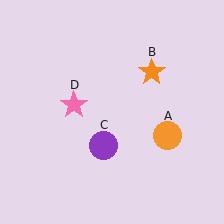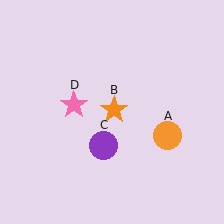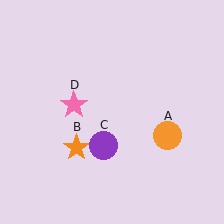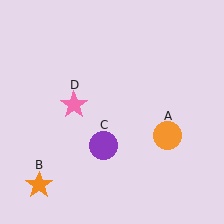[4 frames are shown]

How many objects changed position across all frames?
1 object changed position: orange star (object B).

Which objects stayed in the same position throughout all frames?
Orange circle (object A) and purple circle (object C) and pink star (object D) remained stationary.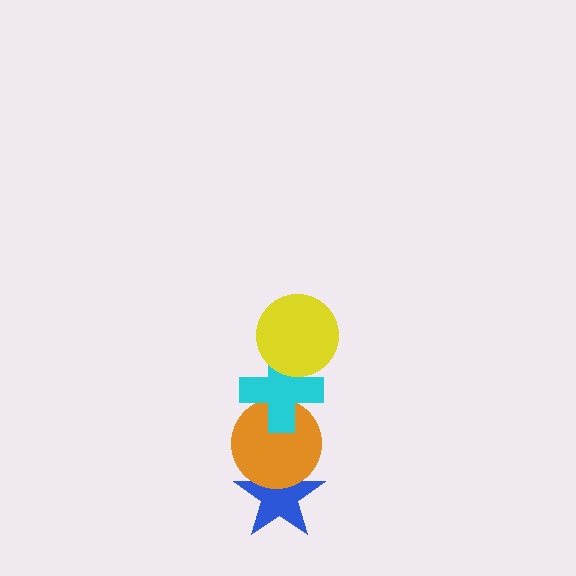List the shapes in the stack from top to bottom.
From top to bottom: the yellow circle, the cyan cross, the orange circle, the blue star.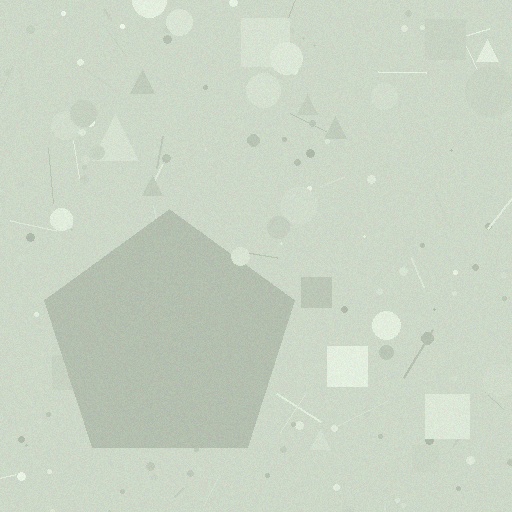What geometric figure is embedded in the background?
A pentagon is embedded in the background.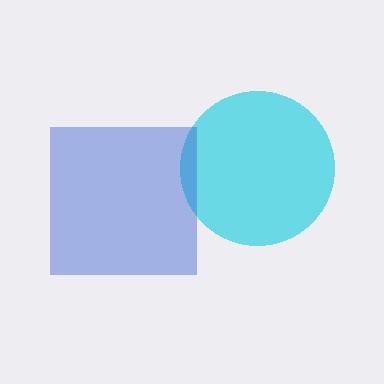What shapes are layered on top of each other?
The layered shapes are: a cyan circle, a blue square.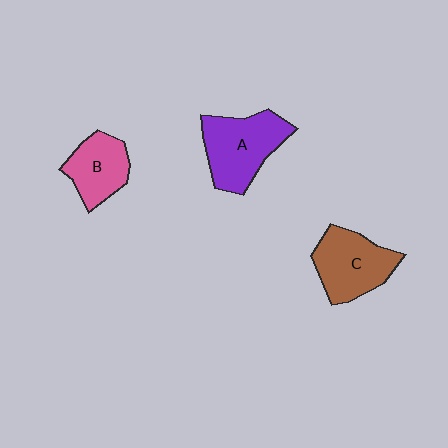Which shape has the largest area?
Shape A (purple).